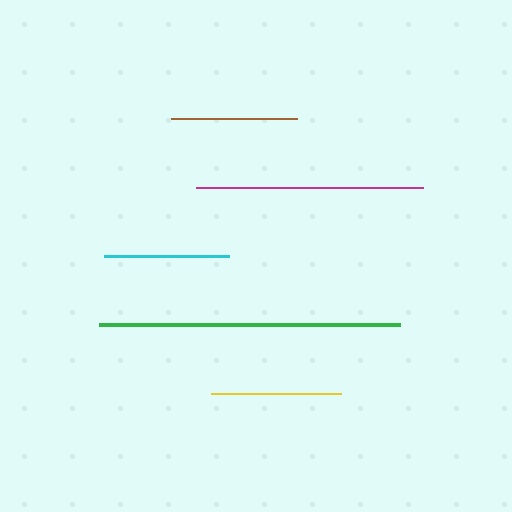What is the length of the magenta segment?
The magenta segment is approximately 227 pixels long.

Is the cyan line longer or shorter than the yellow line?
The yellow line is longer than the cyan line.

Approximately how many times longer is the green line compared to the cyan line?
The green line is approximately 2.4 times the length of the cyan line.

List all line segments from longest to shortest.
From longest to shortest: green, magenta, yellow, brown, cyan.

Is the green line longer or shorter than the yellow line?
The green line is longer than the yellow line.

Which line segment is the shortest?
The cyan line is the shortest at approximately 125 pixels.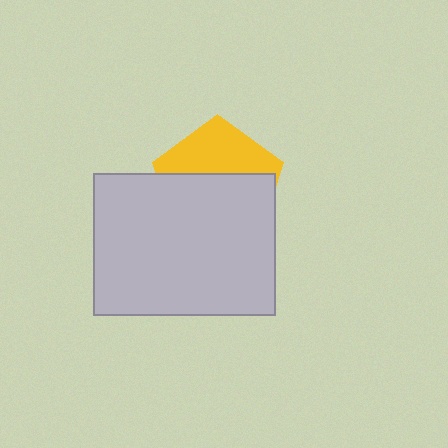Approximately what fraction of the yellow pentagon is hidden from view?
Roughly 59% of the yellow pentagon is hidden behind the light gray rectangle.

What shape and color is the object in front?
The object in front is a light gray rectangle.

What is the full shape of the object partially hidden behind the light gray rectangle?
The partially hidden object is a yellow pentagon.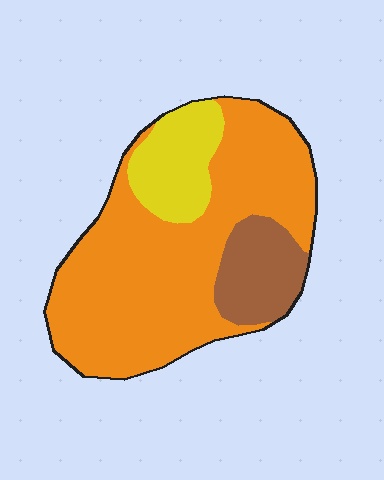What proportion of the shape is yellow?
Yellow covers around 15% of the shape.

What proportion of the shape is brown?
Brown covers roughly 15% of the shape.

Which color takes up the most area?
Orange, at roughly 70%.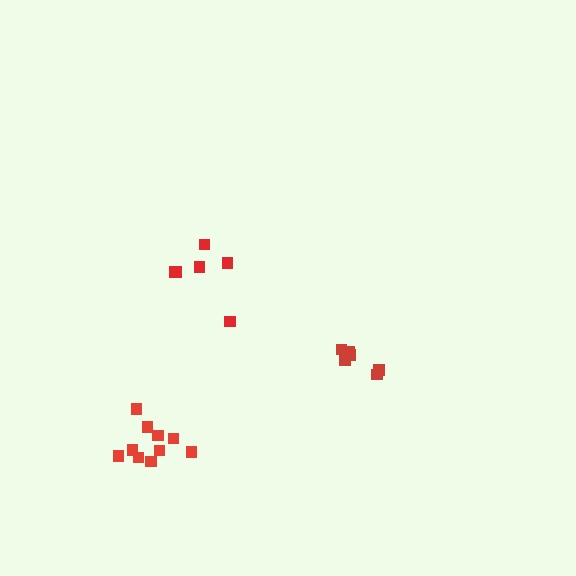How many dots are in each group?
Group 1: 6 dots, Group 2: 10 dots, Group 3: 6 dots (22 total).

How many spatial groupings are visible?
There are 3 spatial groupings.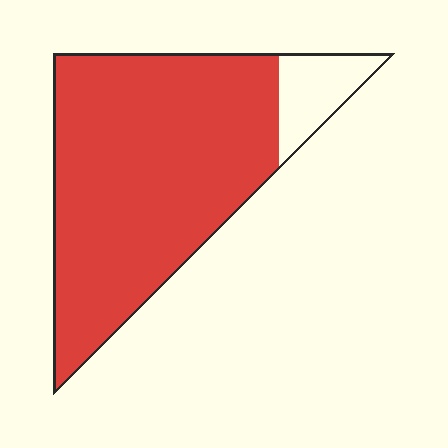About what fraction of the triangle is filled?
About seven eighths (7/8).